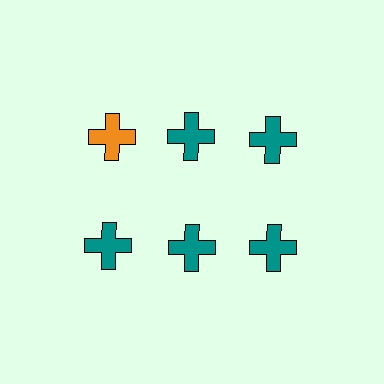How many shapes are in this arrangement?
There are 6 shapes arranged in a grid pattern.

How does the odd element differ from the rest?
It has a different color: orange instead of teal.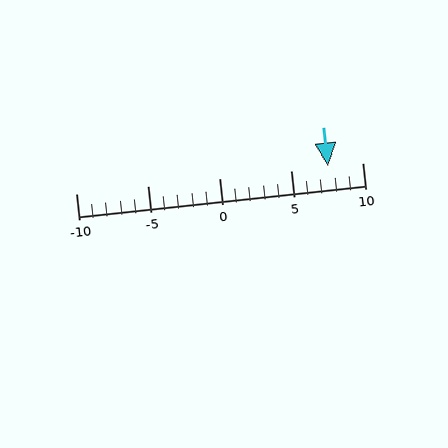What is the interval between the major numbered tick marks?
The major tick marks are spaced 5 units apart.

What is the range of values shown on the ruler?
The ruler shows values from -10 to 10.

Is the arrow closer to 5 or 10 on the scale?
The arrow is closer to 10.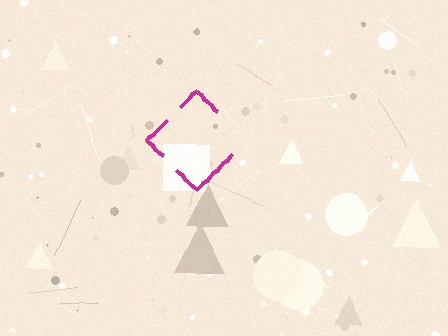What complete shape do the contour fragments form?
The contour fragments form a diamond.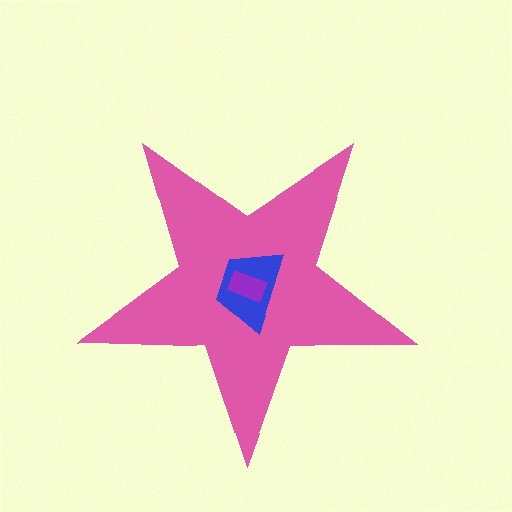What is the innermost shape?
The purple rectangle.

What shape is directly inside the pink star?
The blue trapezoid.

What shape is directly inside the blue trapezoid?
The purple rectangle.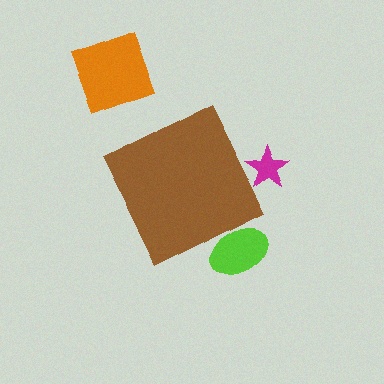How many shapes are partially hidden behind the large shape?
2 shapes are partially hidden.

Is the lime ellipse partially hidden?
Yes, the lime ellipse is partially hidden behind the brown diamond.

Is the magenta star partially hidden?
Yes, the magenta star is partially hidden behind the brown diamond.